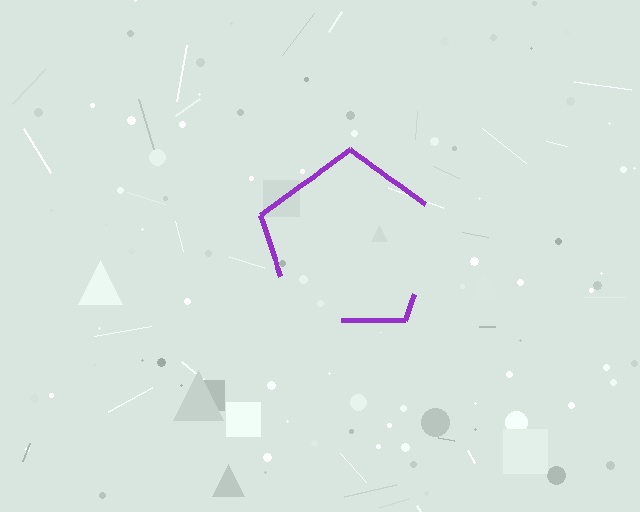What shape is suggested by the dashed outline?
The dashed outline suggests a pentagon.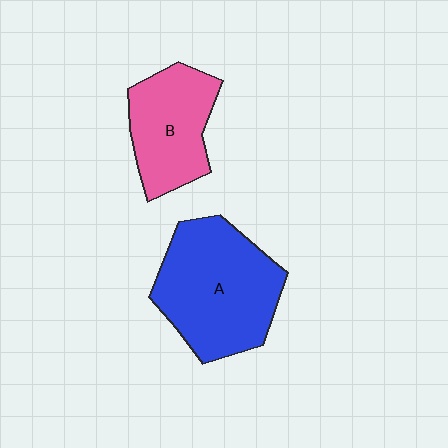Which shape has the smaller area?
Shape B (pink).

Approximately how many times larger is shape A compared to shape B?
Approximately 1.5 times.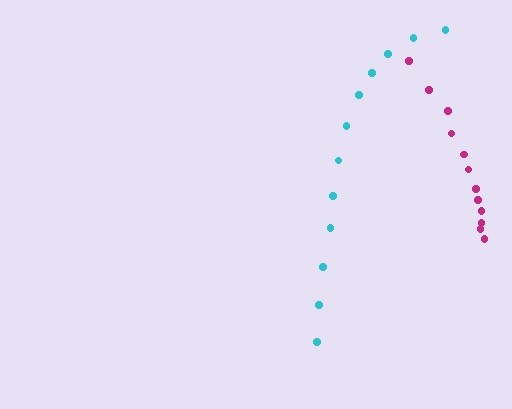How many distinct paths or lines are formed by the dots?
There are 2 distinct paths.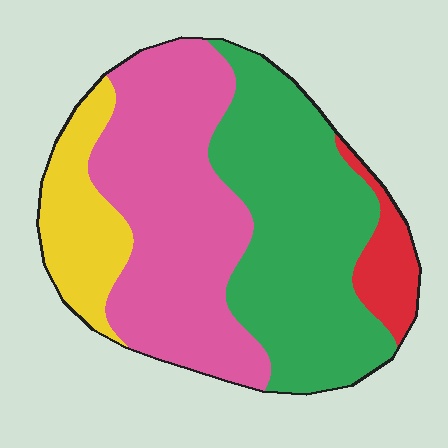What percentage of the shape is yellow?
Yellow takes up about one eighth (1/8) of the shape.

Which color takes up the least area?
Red, at roughly 5%.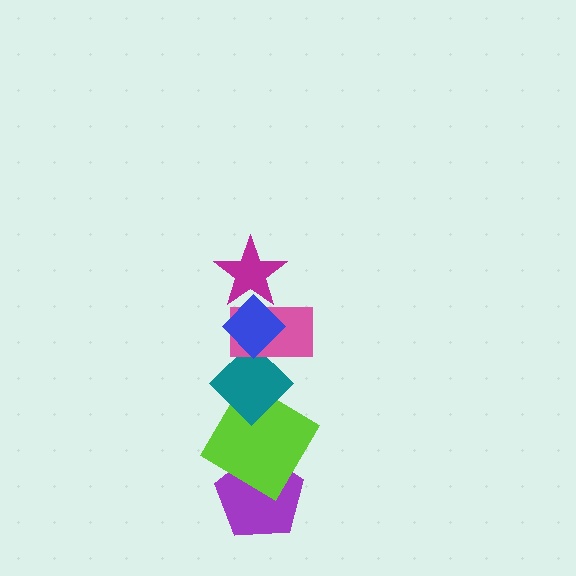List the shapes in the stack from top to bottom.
From top to bottom: the magenta star, the blue diamond, the pink rectangle, the teal diamond, the lime diamond, the purple pentagon.